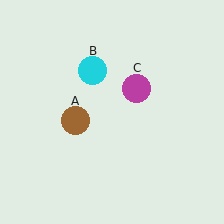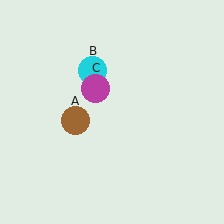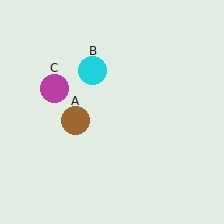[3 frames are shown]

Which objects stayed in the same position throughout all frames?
Brown circle (object A) and cyan circle (object B) remained stationary.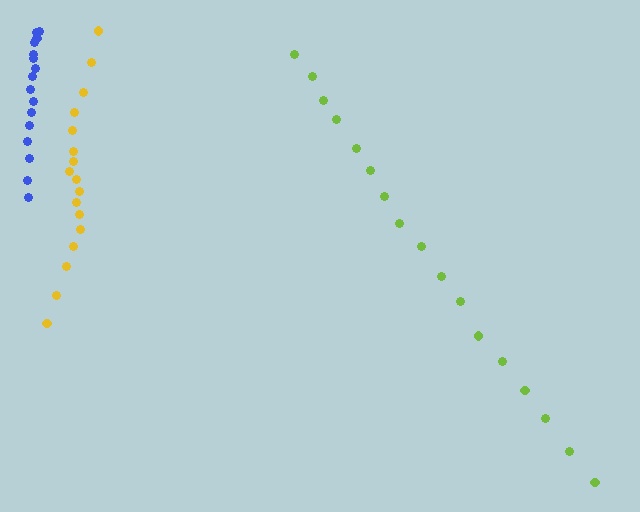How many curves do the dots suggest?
There are 3 distinct paths.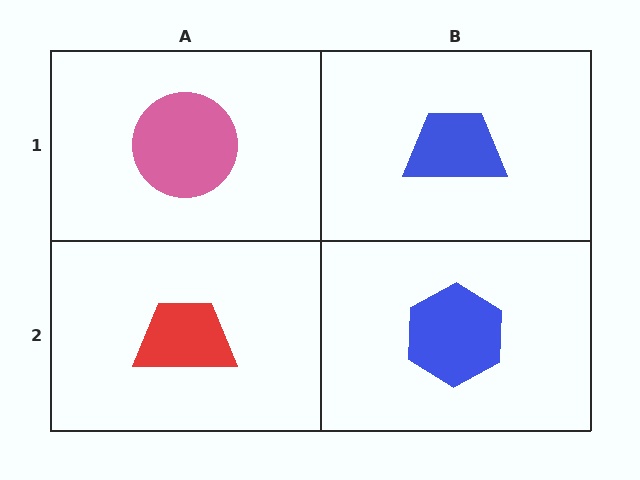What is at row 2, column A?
A red trapezoid.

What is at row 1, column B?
A blue trapezoid.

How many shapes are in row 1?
2 shapes.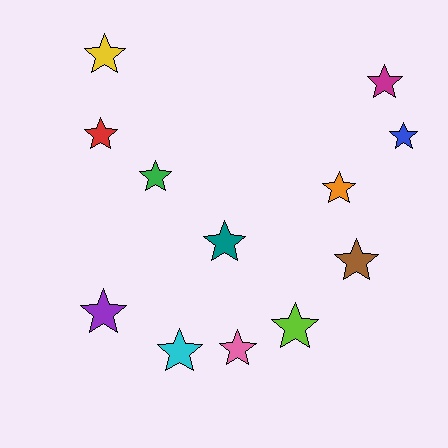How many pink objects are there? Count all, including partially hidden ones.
There is 1 pink object.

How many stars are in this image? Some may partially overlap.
There are 12 stars.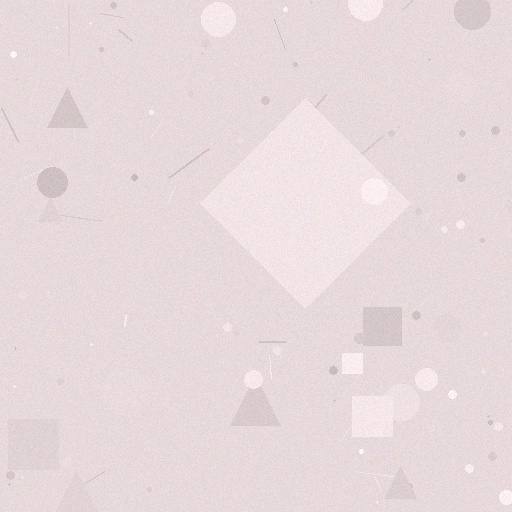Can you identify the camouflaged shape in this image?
The camouflaged shape is a diamond.